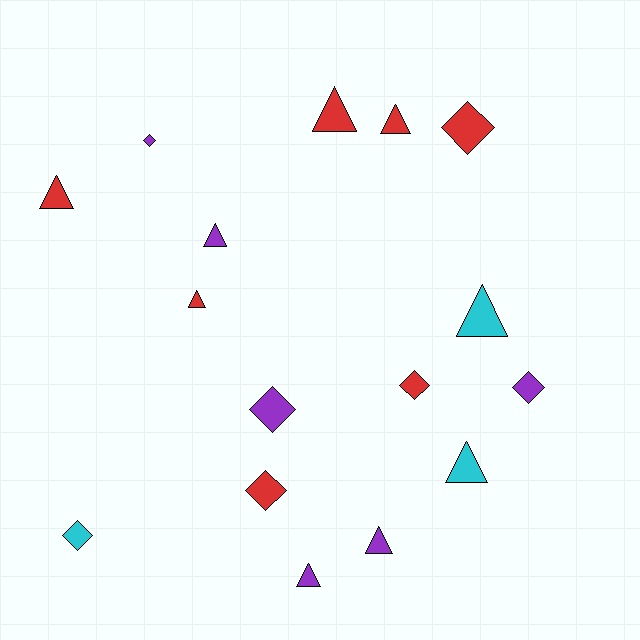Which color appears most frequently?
Red, with 7 objects.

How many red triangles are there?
There are 4 red triangles.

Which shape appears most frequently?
Triangle, with 9 objects.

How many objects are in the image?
There are 16 objects.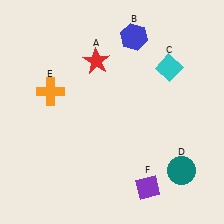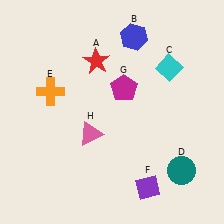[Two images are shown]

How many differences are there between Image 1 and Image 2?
There are 2 differences between the two images.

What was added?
A magenta pentagon (G), a pink triangle (H) were added in Image 2.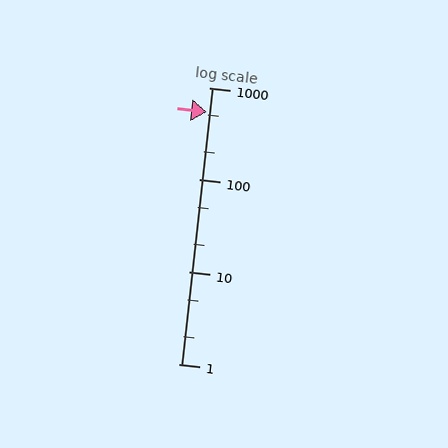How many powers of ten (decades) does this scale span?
The scale spans 3 decades, from 1 to 1000.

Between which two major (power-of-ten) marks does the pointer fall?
The pointer is between 100 and 1000.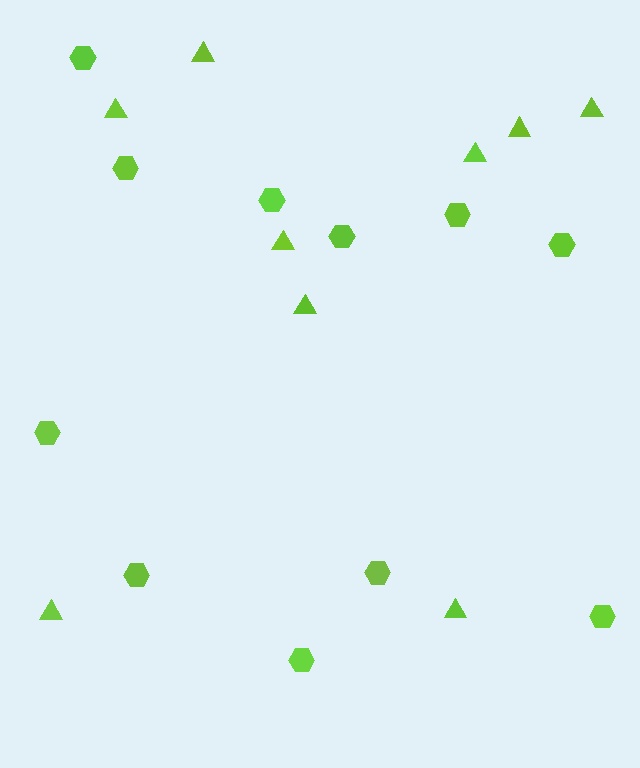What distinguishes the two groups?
There are 2 groups: one group of triangles (9) and one group of hexagons (11).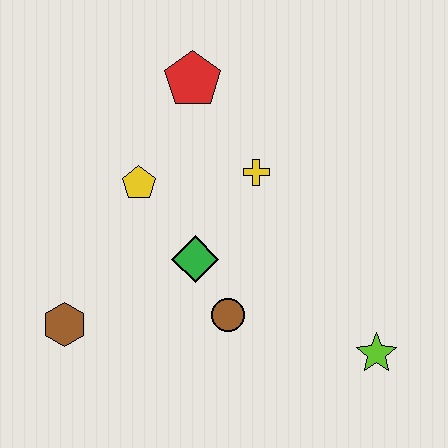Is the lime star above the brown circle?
No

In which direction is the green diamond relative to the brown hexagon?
The green diamond is to the right of the brown hexagon.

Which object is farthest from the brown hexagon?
The lime star is farthest from the brown hexagon.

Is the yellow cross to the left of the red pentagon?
No